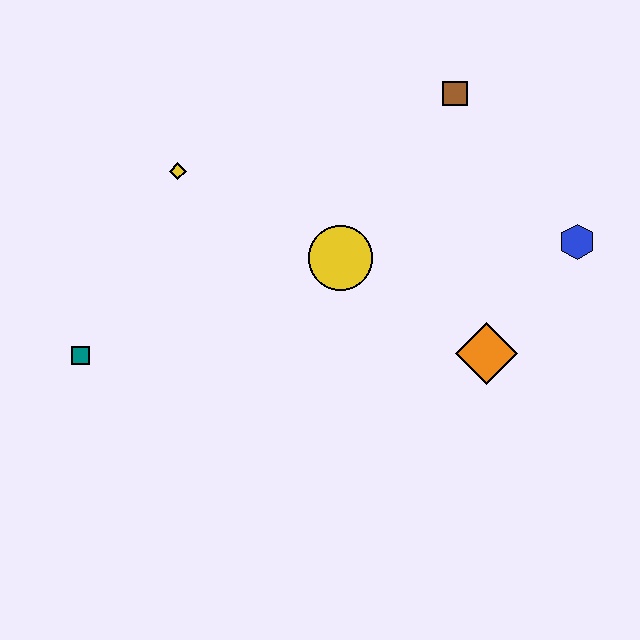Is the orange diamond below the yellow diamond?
Yes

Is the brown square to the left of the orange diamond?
Yes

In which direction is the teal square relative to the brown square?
The teal square is to the left of the brown square.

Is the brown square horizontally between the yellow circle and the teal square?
No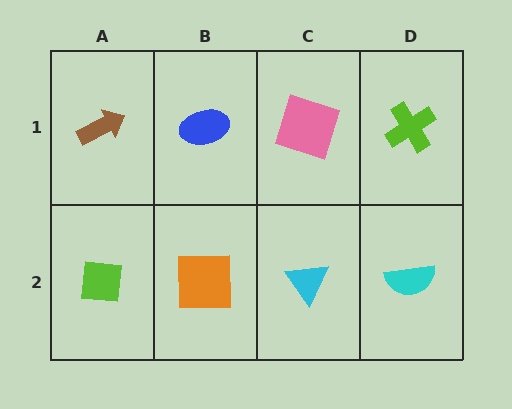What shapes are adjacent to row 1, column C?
A cyan triangle (row 2, column C), a blue ellipse (row 1, column B), a lime cross (row 1, column D).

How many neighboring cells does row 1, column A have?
2.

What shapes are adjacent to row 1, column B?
An orange square (row 2, column B), a brown arrow (row 1, column A), a pink square (row 1, column C).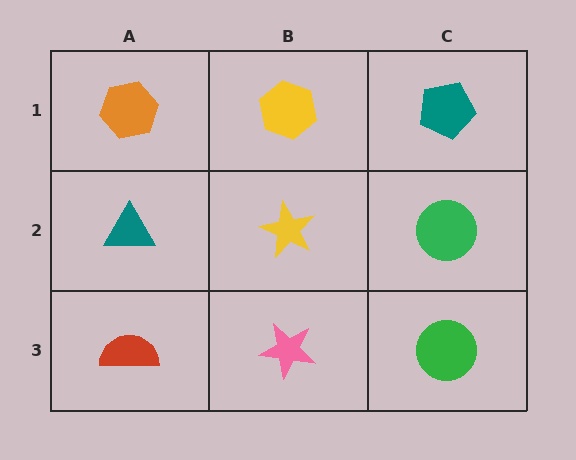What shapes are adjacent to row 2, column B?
A yellow hexagon (row 1, column B), a pink star (row 3, column B), a teal triangle (row 2, column A), a green circle (row 2, column C).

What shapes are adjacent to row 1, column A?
A teal triangle (row 2, column A), a yellow hexagon (row 1, column B).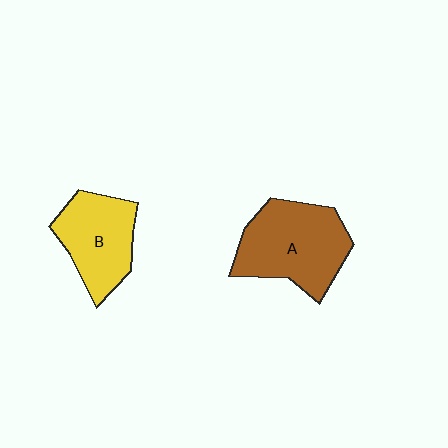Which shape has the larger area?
Shape A (brown).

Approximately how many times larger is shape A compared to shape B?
Approximately 1.3 times.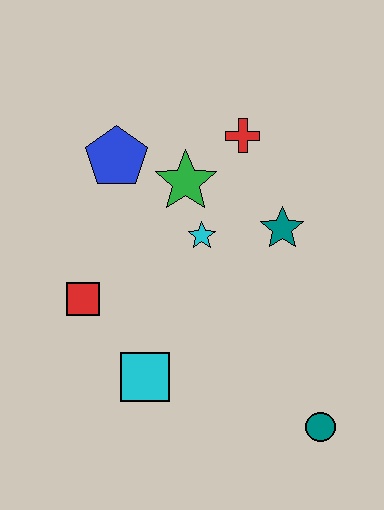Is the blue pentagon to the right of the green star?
No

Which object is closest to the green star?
The cyan star is closest to the green star.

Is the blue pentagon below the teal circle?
No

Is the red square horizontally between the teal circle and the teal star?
No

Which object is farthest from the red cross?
The teal circle is farthest from the red cross.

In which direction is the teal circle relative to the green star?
The teal circle is below the green star.